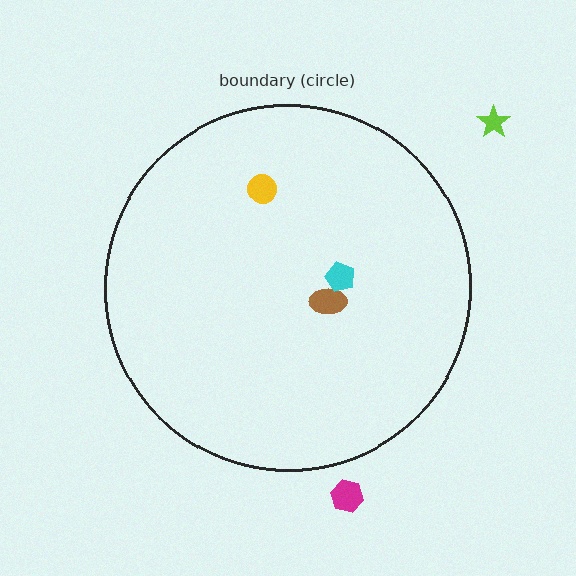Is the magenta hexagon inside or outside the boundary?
Outside.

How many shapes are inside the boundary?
3 inside, 2 outside.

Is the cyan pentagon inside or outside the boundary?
Inside.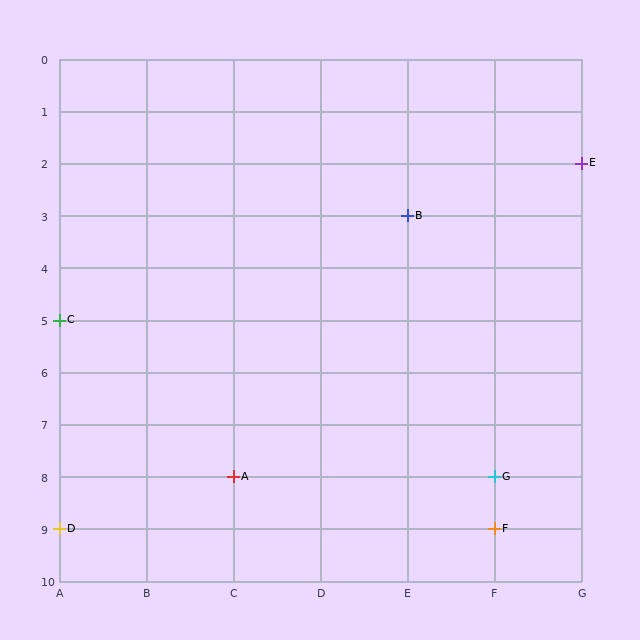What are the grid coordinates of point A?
Point A is at grid coordinates (C, 8).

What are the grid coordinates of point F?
Point F is at grid coordinates (F, 9).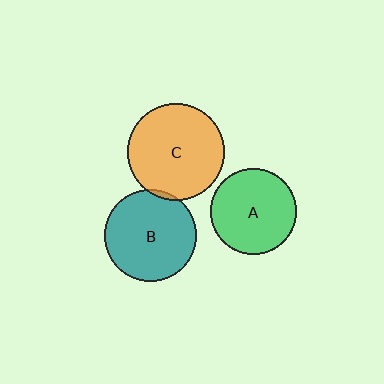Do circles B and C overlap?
Yes.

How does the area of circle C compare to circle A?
Approximately 1.3 times.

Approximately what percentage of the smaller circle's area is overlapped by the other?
Approximately 5%.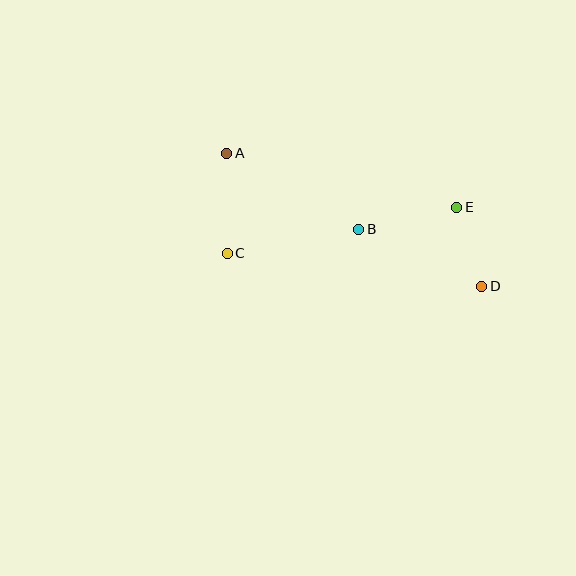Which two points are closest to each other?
Points D and E are closest to each other.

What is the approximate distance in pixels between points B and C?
The distance between B and C is approximately 133 pixels.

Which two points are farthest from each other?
Points A and D are farthest from each other.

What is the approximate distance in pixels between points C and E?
The distance between C and E is approximately 234 pixels.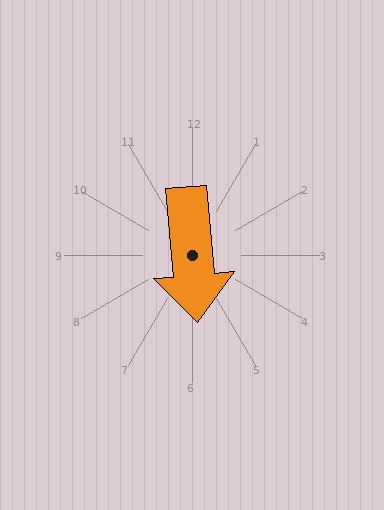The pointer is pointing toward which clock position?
Roughly 6 o'clock.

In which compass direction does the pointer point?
South.